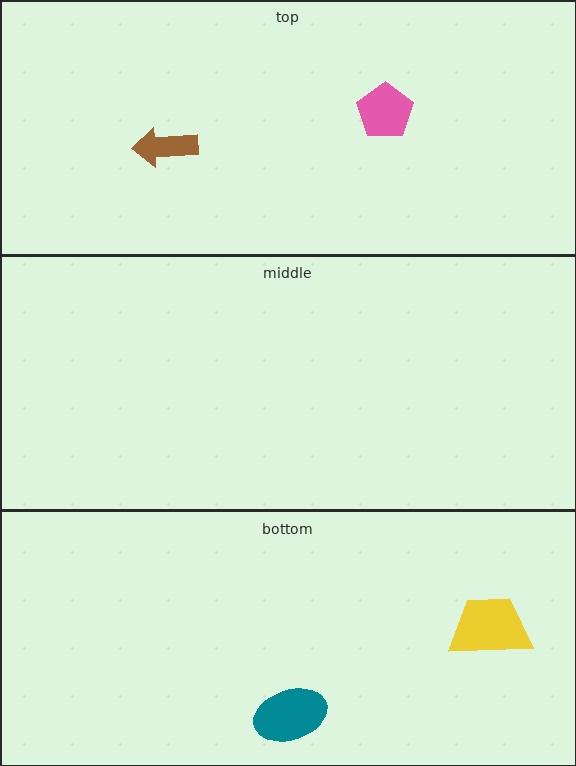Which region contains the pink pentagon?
The top region.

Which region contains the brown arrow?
The top region.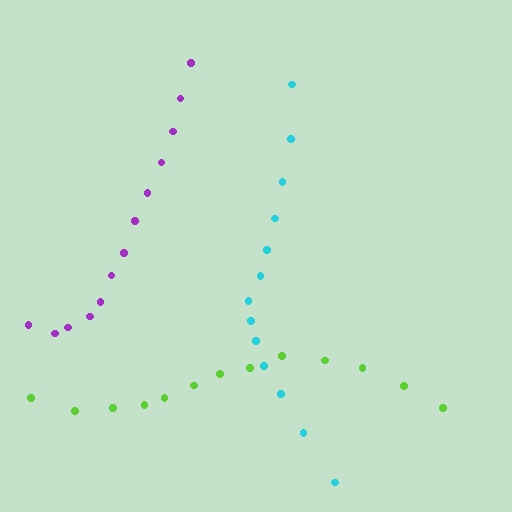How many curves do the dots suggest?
There are 3 distinct paths.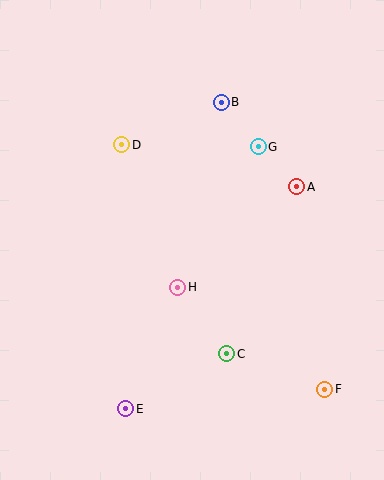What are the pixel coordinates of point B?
Point B is at (221, 102).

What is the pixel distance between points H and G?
The distance between H and G is 162 pixels.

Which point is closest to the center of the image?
Point H at (178, 287) is closest to the center.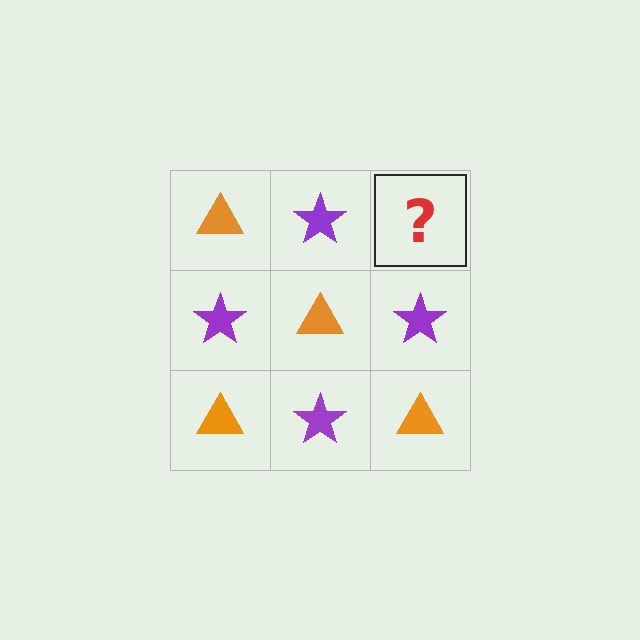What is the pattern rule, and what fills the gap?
The rule is that it alternates orange triangle and purple star in a checkerboard pattern. The gap should be filled with an orange triangle.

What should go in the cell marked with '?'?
The missing cell should contain an orange triangle.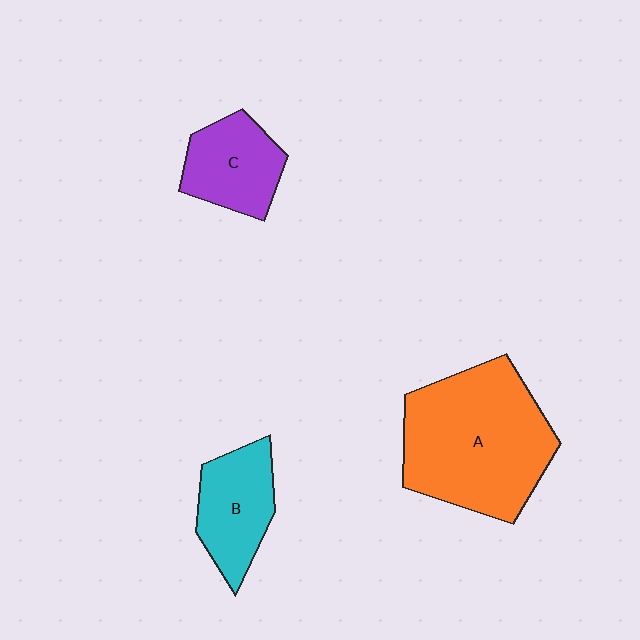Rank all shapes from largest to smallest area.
From largest to smallest: A (orange), B (cyan), C (purple).